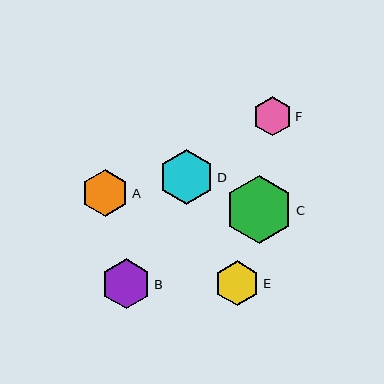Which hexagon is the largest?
Hexagon C is the largest with a size of approximately 68 pixels.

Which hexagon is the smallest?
Hexagon F is the smallest with a size of approximately 40 pixels.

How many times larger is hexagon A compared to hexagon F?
Hexagon A is approximately 1.2 times the size of hexagon F.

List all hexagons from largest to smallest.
From largest to smallest: C, D, B, A, E, F.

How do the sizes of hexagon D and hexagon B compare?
Hexagon D and hexagon B are approximately the same size.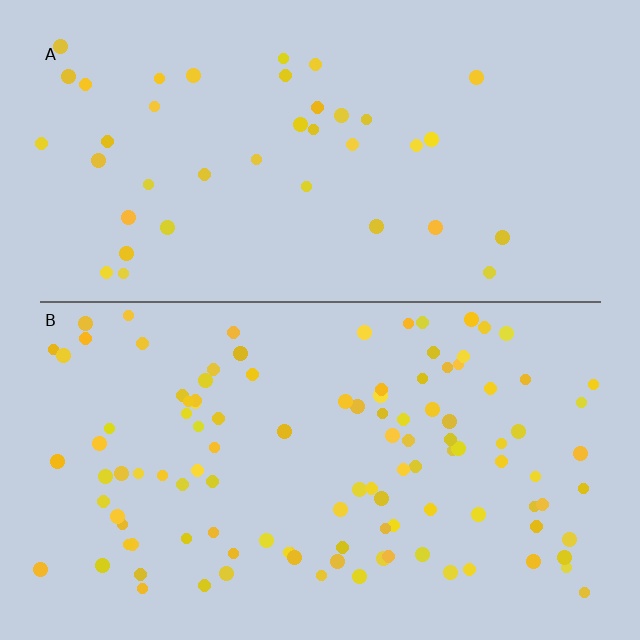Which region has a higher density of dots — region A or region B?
B (the bottom).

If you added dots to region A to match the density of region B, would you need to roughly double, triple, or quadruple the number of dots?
Approximately triple.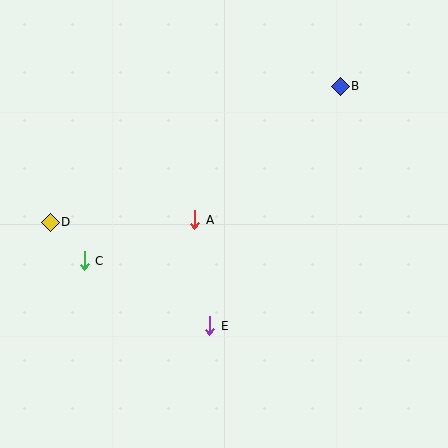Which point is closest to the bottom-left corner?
Point C is closest to the bottom-left corner.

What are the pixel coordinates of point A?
Point A is at (195, 220).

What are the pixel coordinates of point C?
Point C is at (84, 261).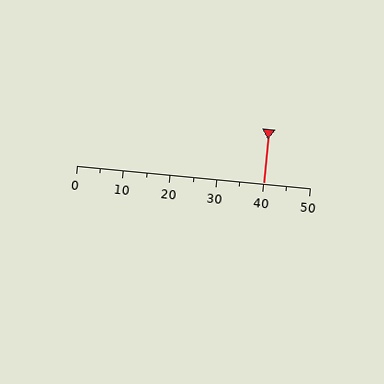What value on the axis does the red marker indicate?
The marker indicates approximately 40.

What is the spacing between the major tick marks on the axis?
The major ticks are spaced 10 apart.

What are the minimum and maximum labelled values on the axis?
The axis runs from 0 to 50.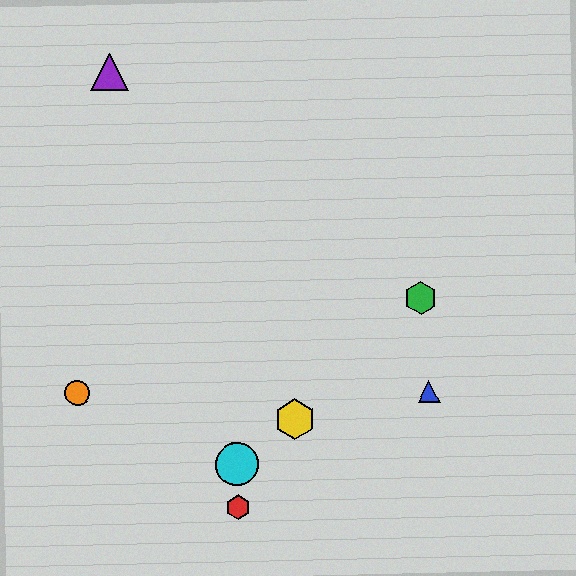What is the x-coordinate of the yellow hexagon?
The yellow hexagon is at x≈295.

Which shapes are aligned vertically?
The red hexagon, the cyan circle are aligned vertically.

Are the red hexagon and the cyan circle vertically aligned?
Yes, both are at x≈238.